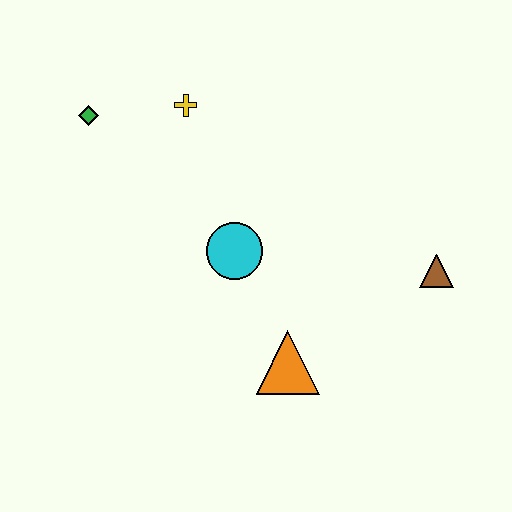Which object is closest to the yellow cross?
The green diamond is closest to the yellow cross.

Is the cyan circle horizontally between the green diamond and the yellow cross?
No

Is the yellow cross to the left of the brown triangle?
Yes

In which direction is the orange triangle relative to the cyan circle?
The orange triangle is below the cyan circle.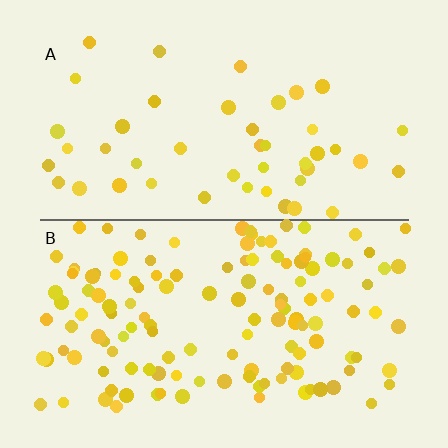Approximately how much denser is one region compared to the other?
Approximately 3.0× — region B over region A.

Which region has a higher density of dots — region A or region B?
B (the bottom).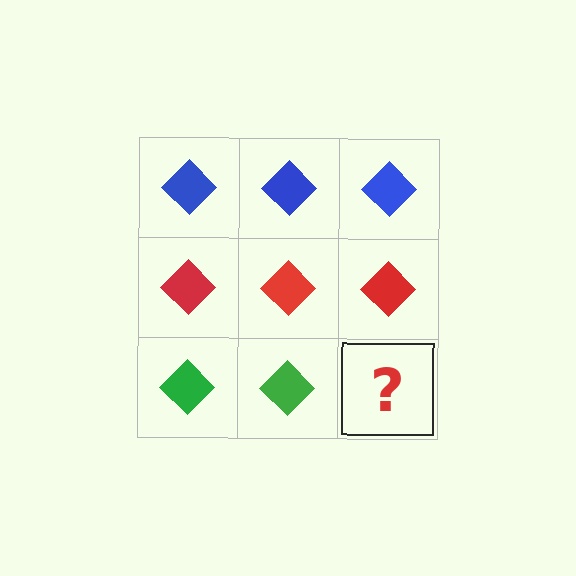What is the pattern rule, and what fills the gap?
The rule is that each row has a consistent color. The gap should be filled with a green diamond.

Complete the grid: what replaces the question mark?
The question mark should be replaced with a green diamond.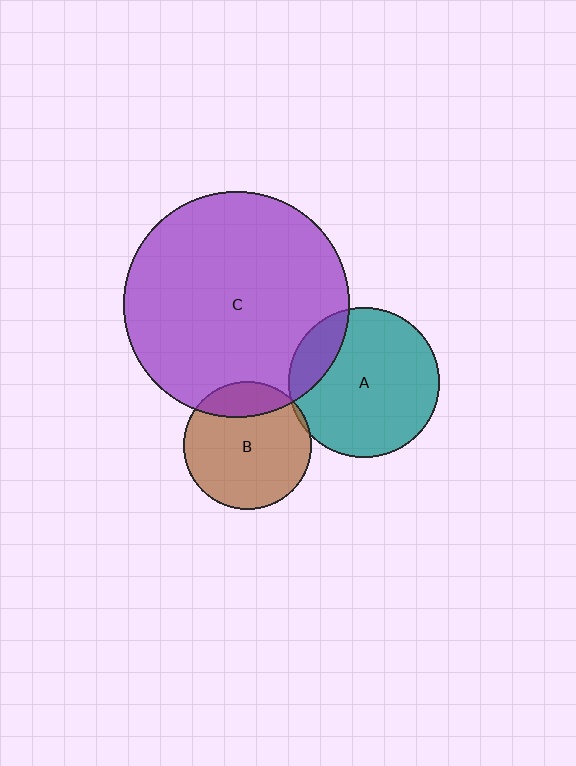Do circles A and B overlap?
Yes.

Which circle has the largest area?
Circle C (purple).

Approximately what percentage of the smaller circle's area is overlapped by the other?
Approximately 5%.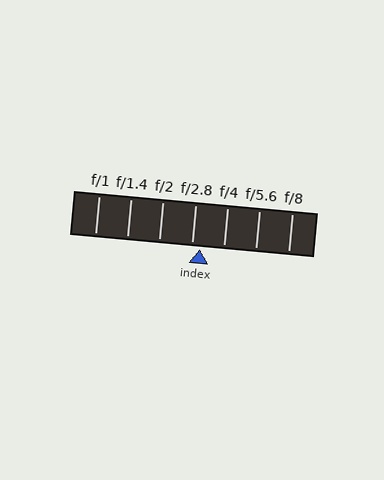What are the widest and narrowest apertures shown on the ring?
The widest aperture shown is f/1 and the narrowest is f/8.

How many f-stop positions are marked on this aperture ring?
There are 7 f-stop positions marked.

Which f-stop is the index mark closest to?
The index mark is closest to f/2.8.